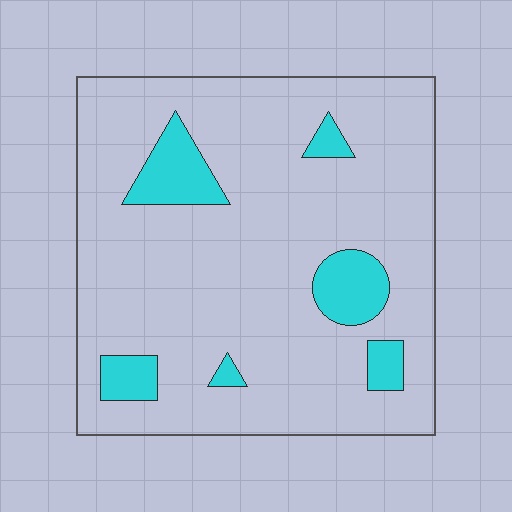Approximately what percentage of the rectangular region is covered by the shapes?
Approximately 15%.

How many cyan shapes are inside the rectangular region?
6.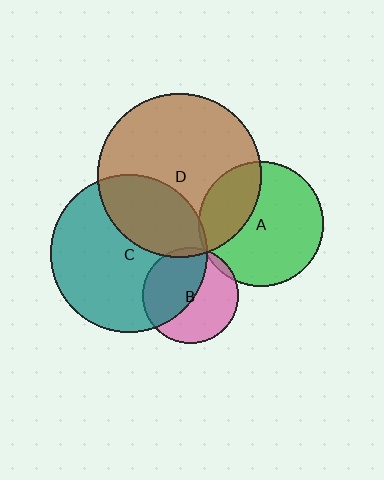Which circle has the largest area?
Circle D (brown).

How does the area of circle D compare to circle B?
Approximately 2.9 times.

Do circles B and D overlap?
Yes.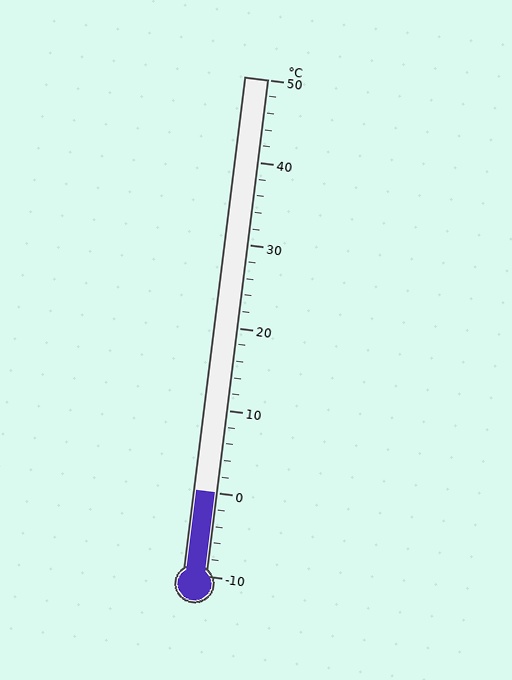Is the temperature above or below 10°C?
The temperature is below 10°C.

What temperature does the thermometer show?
The thermometer shows approximately 0°C.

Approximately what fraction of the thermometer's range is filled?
The thermometer is filled to approximately 15% of its range.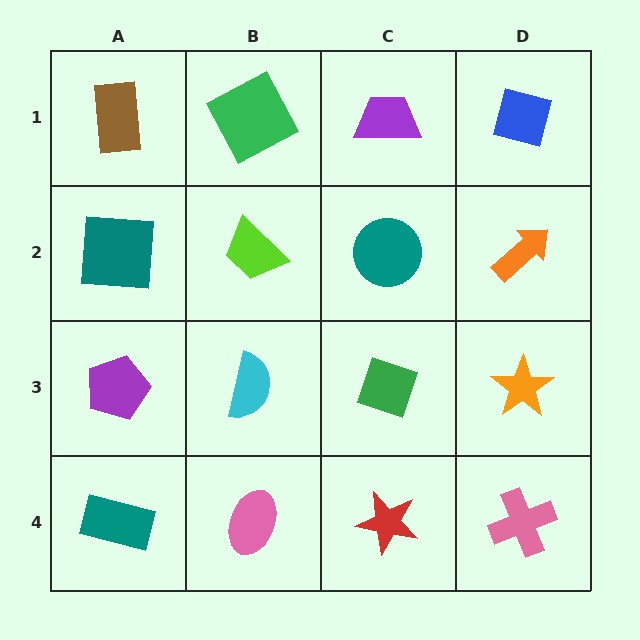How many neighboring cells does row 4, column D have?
2.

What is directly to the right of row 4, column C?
A pink cross.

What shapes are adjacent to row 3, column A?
A teal square (row 2, column A), a teal rectangle (row 4, column A), a cyan semicircle (row 3, column B).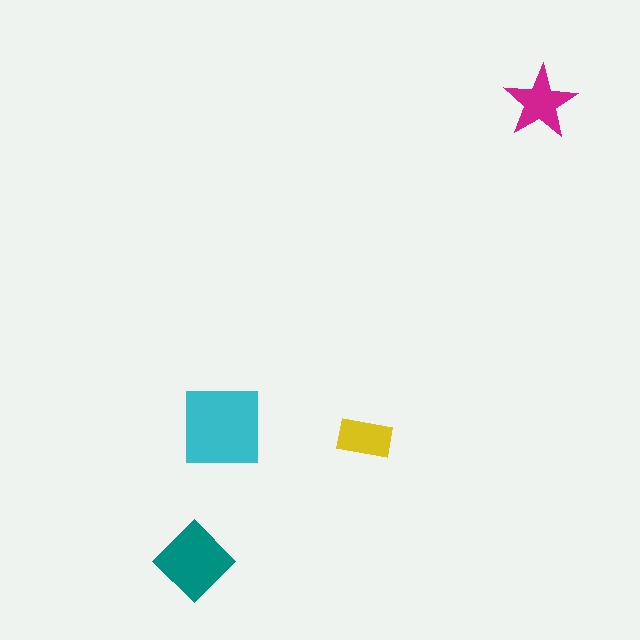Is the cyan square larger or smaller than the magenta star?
Larger.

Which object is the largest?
The cyan square.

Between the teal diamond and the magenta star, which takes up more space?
The teal diamond.